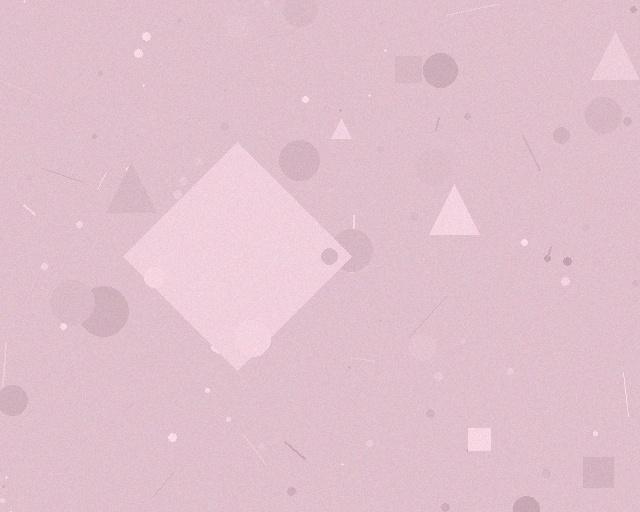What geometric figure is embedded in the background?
A diamond is embedded in the background.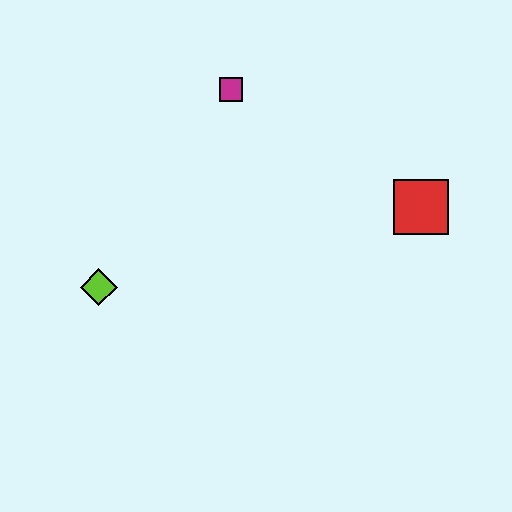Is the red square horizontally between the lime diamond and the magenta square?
No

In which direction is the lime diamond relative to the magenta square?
The lime diamond is below the magenta square.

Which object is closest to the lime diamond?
The magenta square is closest to the lime diamond.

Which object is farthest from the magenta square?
The lime diamond is farthest from the magenta square.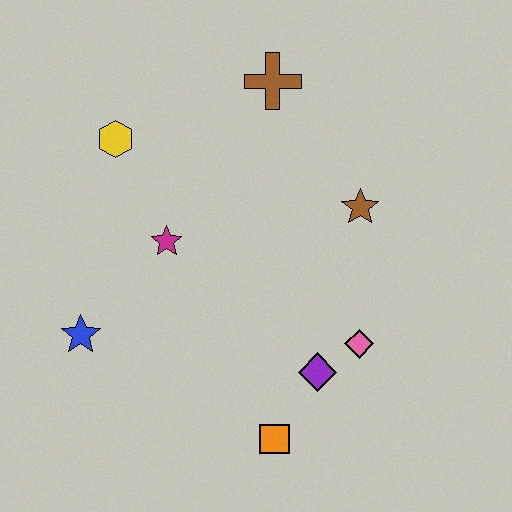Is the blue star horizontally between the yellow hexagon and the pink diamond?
No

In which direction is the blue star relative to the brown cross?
The blue star is below the brown cross.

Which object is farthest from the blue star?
The brown cross is farthest from the blue star.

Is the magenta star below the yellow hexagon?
Yes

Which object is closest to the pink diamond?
The purple diamond is closest to the pink diamond.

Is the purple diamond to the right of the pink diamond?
No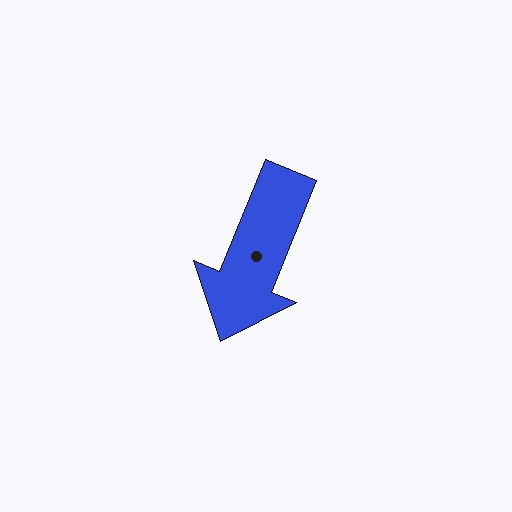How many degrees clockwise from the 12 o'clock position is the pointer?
Approximately 202 degrees.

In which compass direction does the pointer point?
South.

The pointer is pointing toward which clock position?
Roughly 7 o'clock.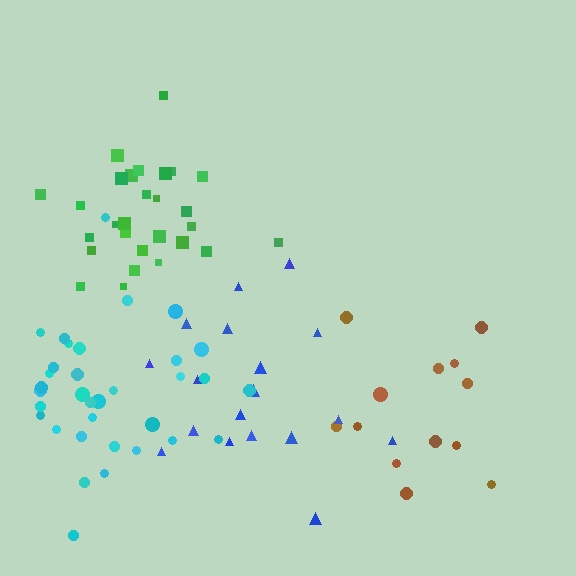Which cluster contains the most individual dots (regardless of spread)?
Cyan (34).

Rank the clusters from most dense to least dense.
green, cyan, blue, brown.